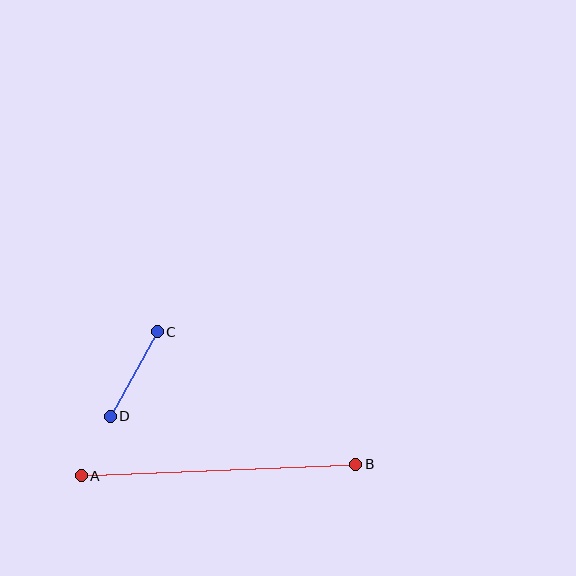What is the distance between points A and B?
The distance is approximately 275 pixels.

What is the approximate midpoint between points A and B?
The midpoint is at approximately (218, 470) pixels.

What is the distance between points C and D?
The distance is approximately 97 pixels.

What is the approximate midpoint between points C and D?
The midpoint is at approximately (134, 374) pixels.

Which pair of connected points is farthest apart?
Points A and B are farthest apart.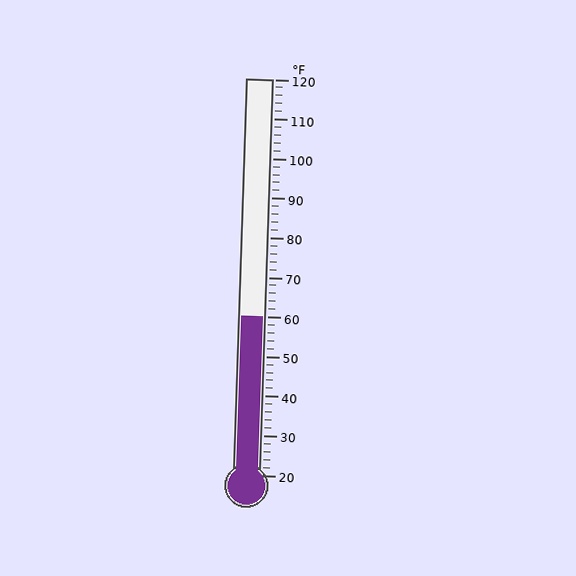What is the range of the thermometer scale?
The thermometer scale ranges from 20°F to 120°F.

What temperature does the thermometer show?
The thermometer shows approximately 60°F.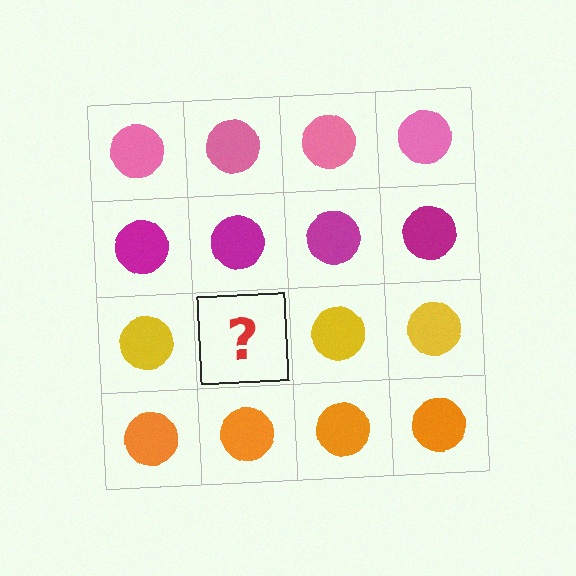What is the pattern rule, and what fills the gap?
The rule is that each row has a consistent color. The gap should be filled with a yellow circle.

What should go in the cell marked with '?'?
The missing cell should contain a yellow circle.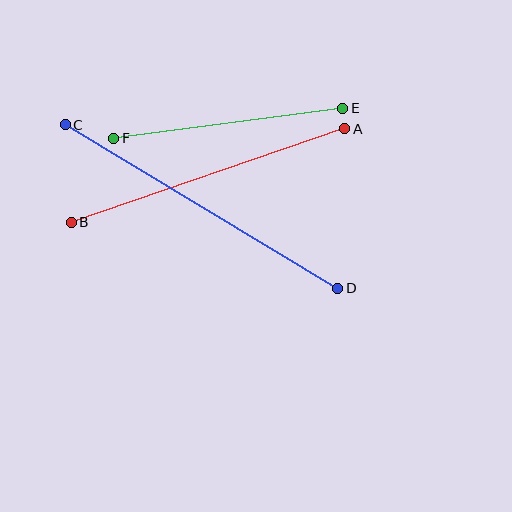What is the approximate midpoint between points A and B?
The midpoint is at approximately (208, 175) pixels.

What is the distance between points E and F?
The distance is approximately 231 pixels.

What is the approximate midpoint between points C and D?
The midpoint is at approximately (201, 206) pixels.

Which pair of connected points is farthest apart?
Points C and D are farthest apart.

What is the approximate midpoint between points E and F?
The midpoint is at approximately (228, 123) pixels.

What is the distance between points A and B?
The distance is approximately 289 pixels.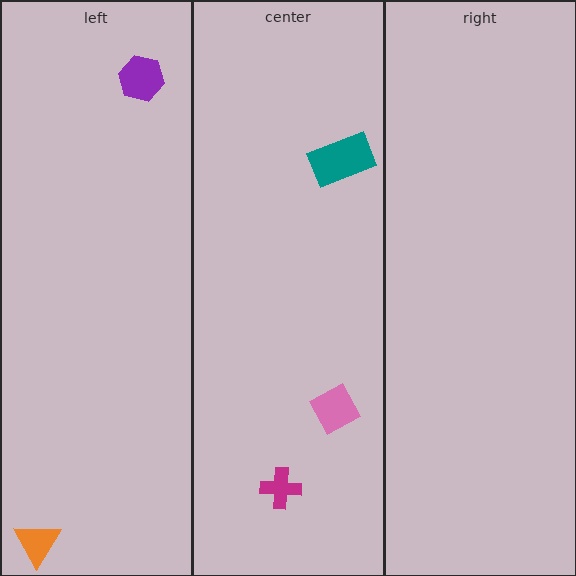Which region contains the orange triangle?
The left region.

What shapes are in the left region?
The purple hexagon, the orange triangle.